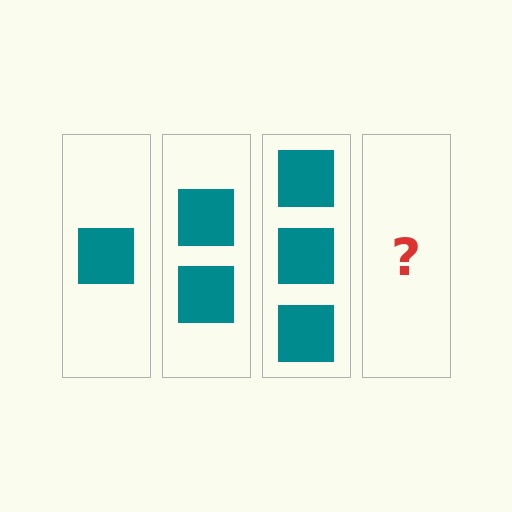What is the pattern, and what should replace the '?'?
The pattern is that each step adds one more square. The '?' should be 4 squares.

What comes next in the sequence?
The next element should be 4 squares.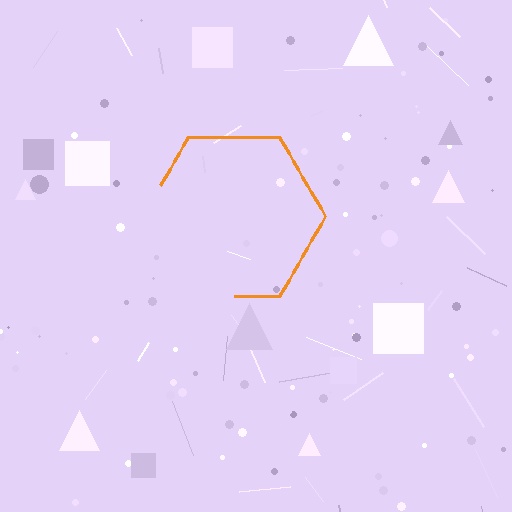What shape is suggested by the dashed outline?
The dashed outline suggests a hexagon.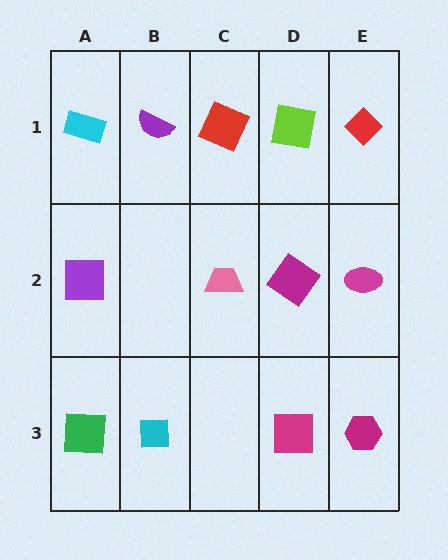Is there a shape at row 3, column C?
No, that cell is empty.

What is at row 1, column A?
A cyan rectangle.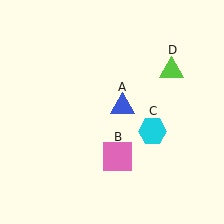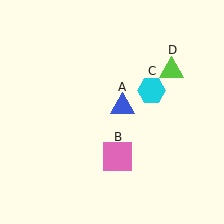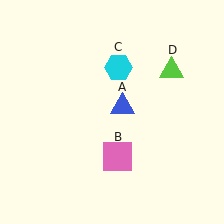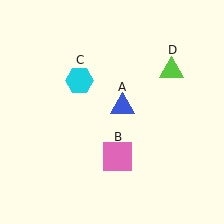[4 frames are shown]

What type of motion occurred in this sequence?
The cyan hexagon (object C) rotated counterclockwise around the center of the scene.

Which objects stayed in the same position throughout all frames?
Blue triangle (object A) and pink square (object B) and lime triangle (object D) remained stationary.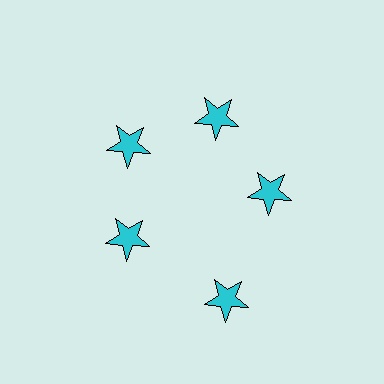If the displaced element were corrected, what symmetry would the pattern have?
It would have 5-fold rotational symmetry — the pattern would map onto itself every 72 degrees.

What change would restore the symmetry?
The symmetry would be restored by moving it inward, back onto the ring so that all 5 stars sit at equal angles and equal distance from the center.